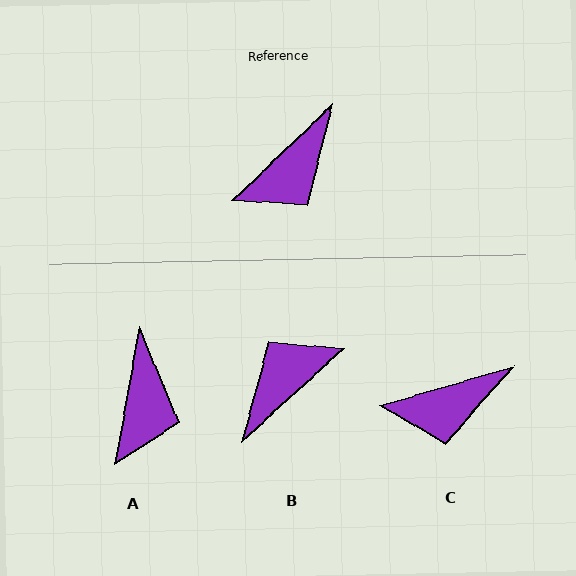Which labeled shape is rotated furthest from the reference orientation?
B, about 178 degrees away.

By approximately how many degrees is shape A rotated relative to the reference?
Approximately 36 degrees counter-clockwise.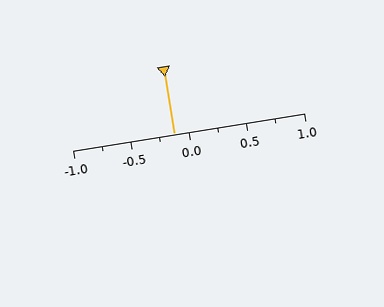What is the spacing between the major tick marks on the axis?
The major ticks are spaced 0.5 apart.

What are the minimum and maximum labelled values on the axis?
The axis runs from -1.0 to 1.0.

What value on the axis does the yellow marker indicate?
The marker indicates approximately -0.12.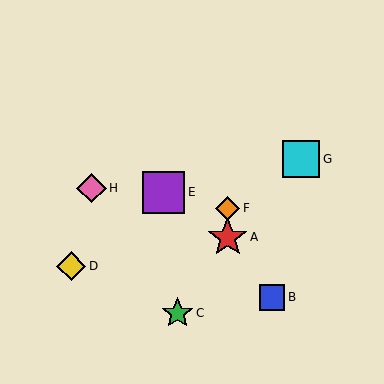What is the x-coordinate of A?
Object A is at x≈228.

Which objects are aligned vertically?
Objects A, F are aligned vertically.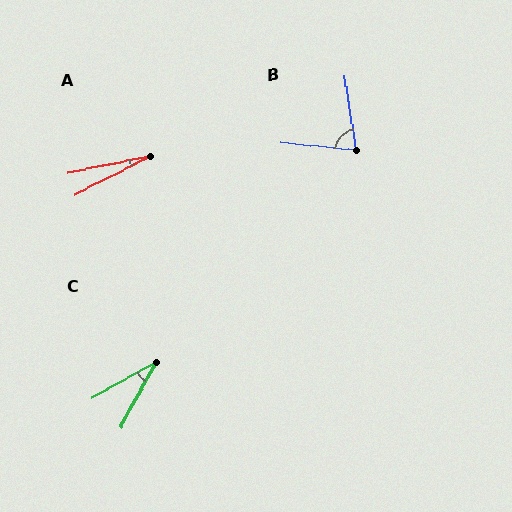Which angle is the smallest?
A, at approximately 16 degrees.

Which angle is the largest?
B, at approximately 75 degrees.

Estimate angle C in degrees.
Approximately 32 degrees.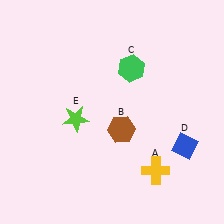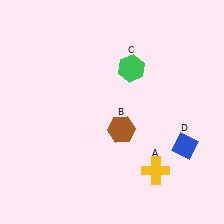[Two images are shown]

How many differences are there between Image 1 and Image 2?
There is 1 difference between the two images.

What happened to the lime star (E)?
The lime star (E) was removed in Image 2. It was in the bottom-left area of Image 1.